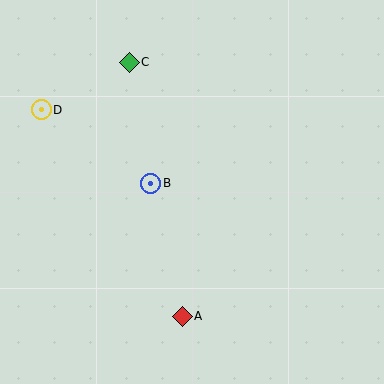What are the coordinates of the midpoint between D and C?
The midpoint between D and C is at (85, 86).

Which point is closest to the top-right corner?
Point C is closest to the top-right corner.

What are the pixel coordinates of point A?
Point A is at (182, 316).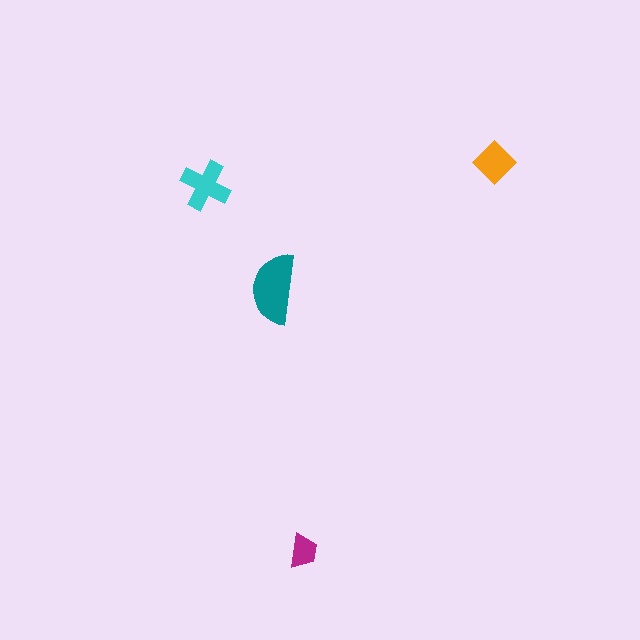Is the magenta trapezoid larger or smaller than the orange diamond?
Smaller.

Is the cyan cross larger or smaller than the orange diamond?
Larger.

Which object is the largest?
The teal semicircle.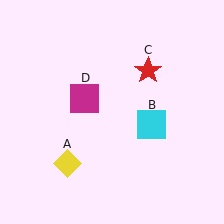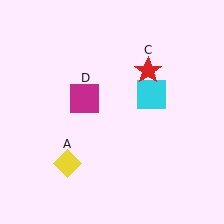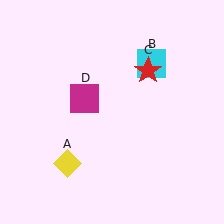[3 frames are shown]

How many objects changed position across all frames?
1 object changed position: cyan square (object B).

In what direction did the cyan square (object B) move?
The cyan square (object B) moved up.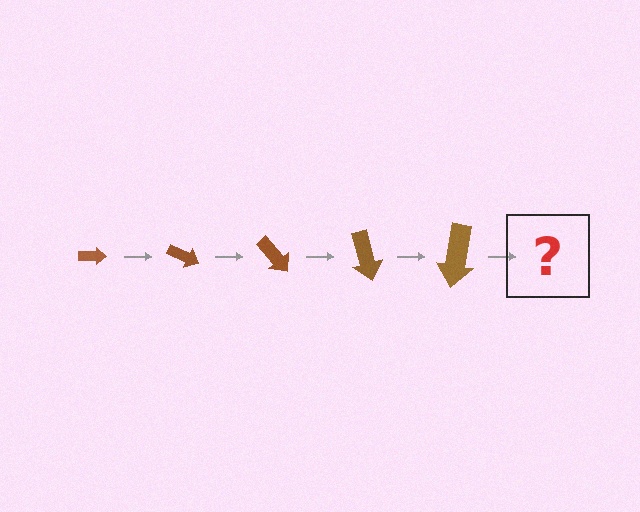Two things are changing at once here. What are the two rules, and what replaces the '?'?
The two rules are that the arrow grows larger each step and it rotates 25 degrees each step. The '?' should be an arrow, larger than the previous one and rotated 125 degrees from the start.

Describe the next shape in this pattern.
It should be an arrow, larger than the previous one and rotated 125 degrees from the start.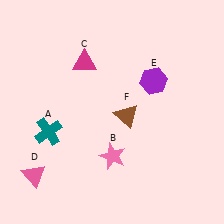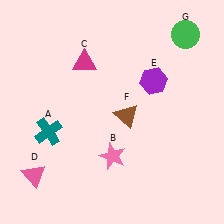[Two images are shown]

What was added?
A green circle (G) was added in Image 2.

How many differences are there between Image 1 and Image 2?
There is 1 difference between the two images.